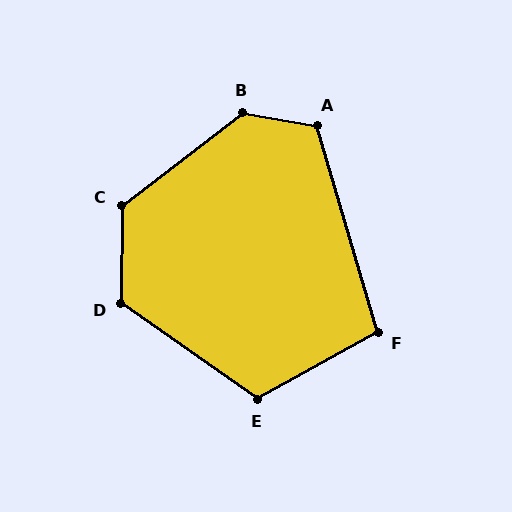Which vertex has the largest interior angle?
B, at approximately 133 degrees.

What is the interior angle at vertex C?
Approximately 128 degrees (obtuse).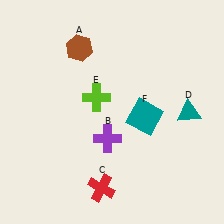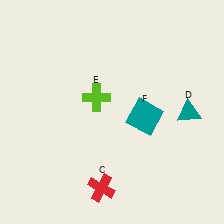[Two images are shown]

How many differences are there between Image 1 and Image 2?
There are 2 differences between the two images.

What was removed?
The purple cross (B), the brown hexagon (A) were removed in Image 2.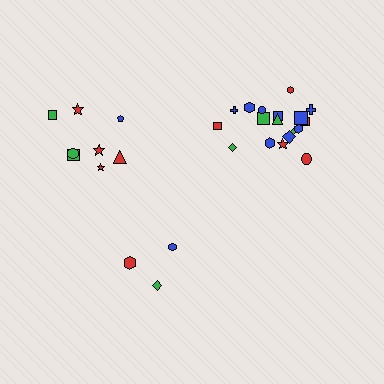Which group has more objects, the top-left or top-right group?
The top-right group.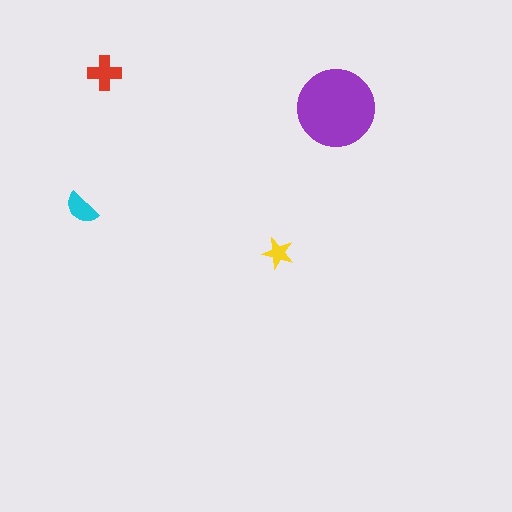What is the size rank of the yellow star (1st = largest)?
4th.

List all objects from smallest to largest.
The yellow star, the cyan semicircle, the red cross, the purple circle.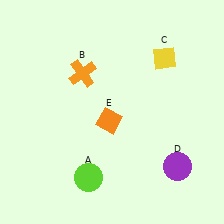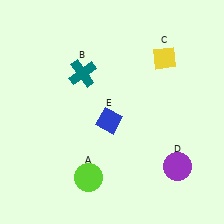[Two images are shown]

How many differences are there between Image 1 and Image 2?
There are 2 differences between the two images.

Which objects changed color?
B changed from orange to teal. E changed from orange to blue.